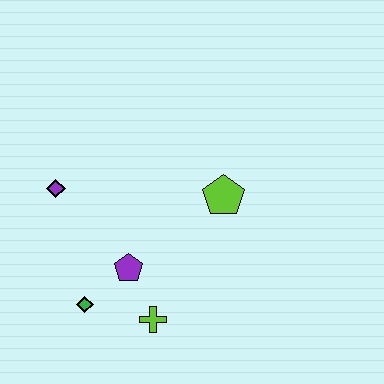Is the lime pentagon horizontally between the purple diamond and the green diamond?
No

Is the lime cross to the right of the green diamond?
Yes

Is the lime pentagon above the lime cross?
Yes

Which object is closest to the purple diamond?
The purple pentagon is closest to the purple diamond.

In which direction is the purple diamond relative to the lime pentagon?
The purple diamond is to the left of the lime pentagon.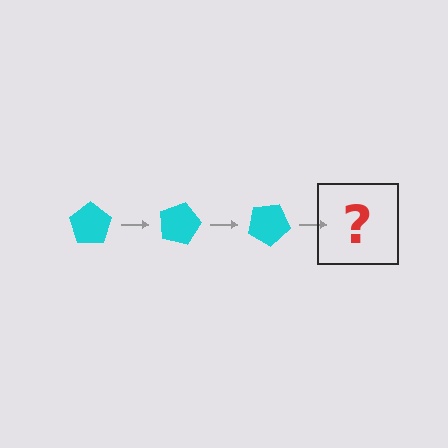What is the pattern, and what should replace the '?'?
The pattern is that the pentagon rotates 15 degrees each step. The '?' should be a cyan pentagon rotated 45 degrees.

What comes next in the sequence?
The next element should be a cyan pentagon rotated 45 degrees.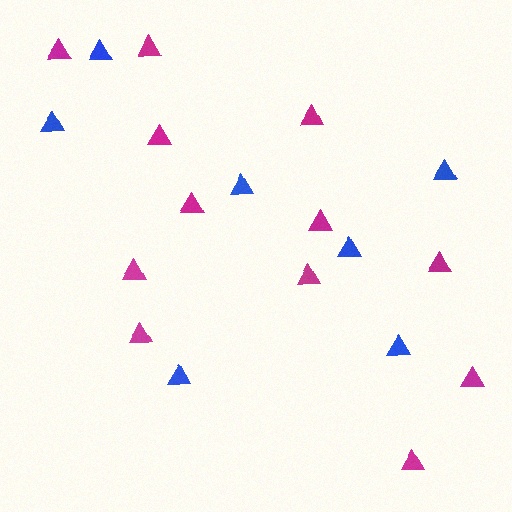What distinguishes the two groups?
There are 2 groups: one group of magenta triangles (12) and one group of blue triangles (7).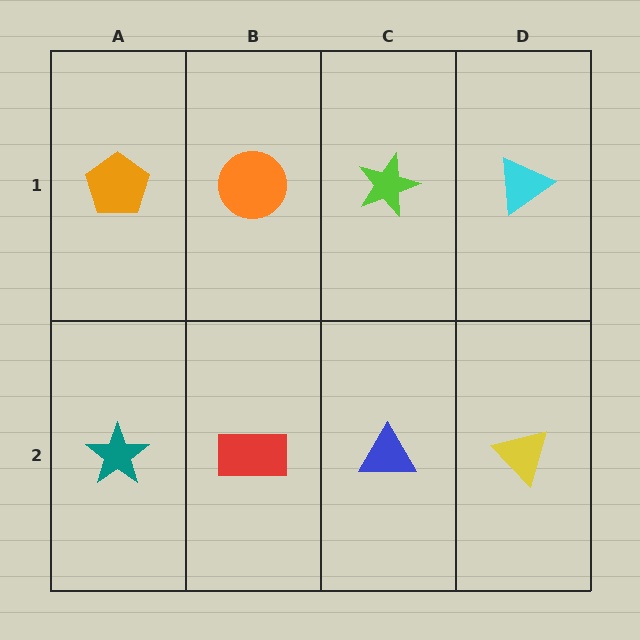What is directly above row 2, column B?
An orange circle.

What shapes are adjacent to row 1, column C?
A blue triangle (row 2, column C), an orange circle (row 1, column B), a cyan triangle (row 1, column D).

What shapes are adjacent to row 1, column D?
A yellow triangle (row 2, column D), a lime star (row 1, column C).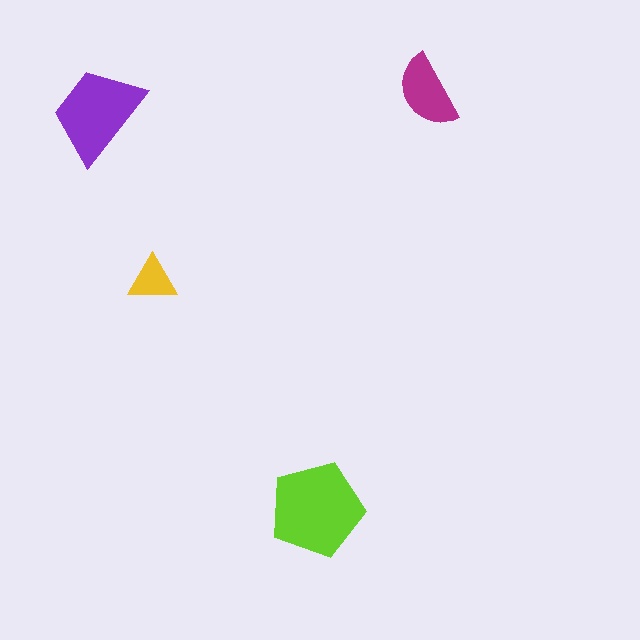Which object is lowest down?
The lime pentagon is bottommost.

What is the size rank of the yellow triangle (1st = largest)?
4th.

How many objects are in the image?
There are 4 objects in the image.